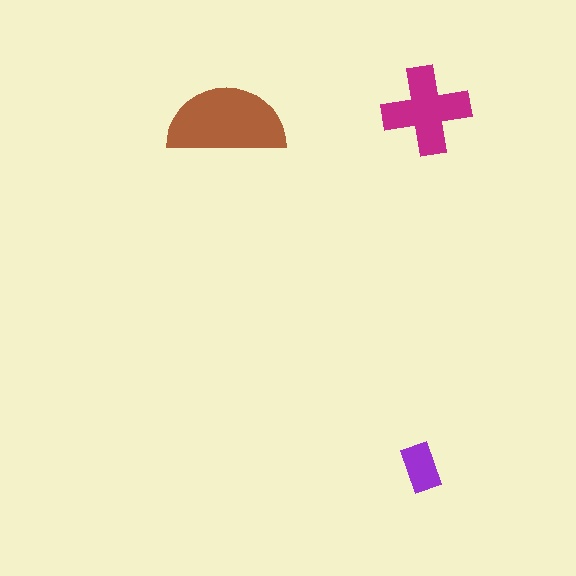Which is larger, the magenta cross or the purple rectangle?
The magenta cross.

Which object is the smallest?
The purple rectangle.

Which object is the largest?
The brown semicircle.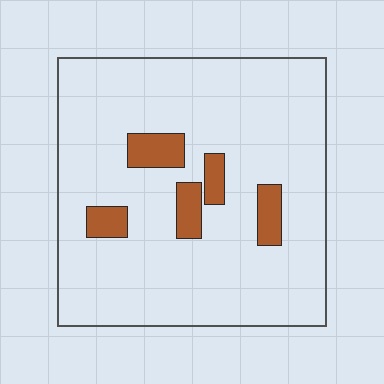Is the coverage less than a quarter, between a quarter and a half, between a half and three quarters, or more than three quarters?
Less than a quarter.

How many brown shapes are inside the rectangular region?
5.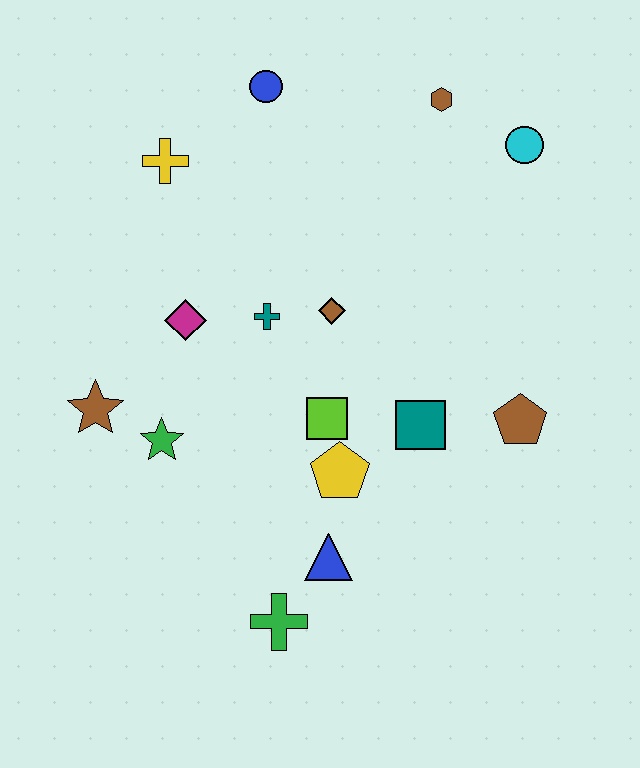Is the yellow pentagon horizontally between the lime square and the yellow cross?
No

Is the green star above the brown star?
No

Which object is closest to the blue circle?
The yellow cross is closest to the blue circle.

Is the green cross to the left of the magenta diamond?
No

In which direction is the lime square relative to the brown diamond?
The lime square is below the brown diamond.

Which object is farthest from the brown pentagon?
The yellow cross is farthest from the brown pentagon.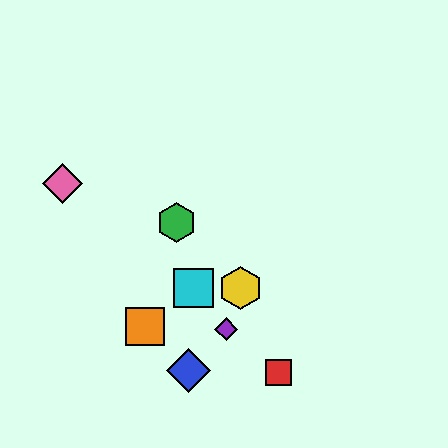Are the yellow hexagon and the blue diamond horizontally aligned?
No, the yellow hexagon is at y≈288 and the blue diamond is at y≈371.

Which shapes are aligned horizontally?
The yellow hexagon, the cyan square are aligned horizontally.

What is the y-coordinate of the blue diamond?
The blue diamond is at y≈371.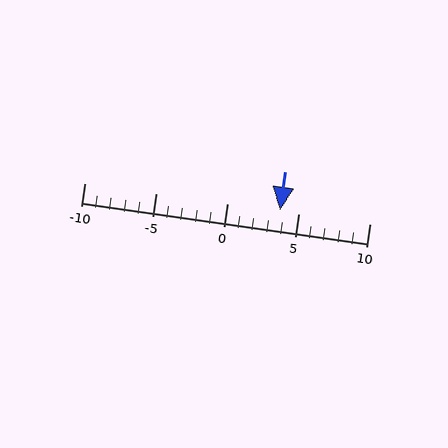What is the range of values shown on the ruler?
The ruler shows values from -10 to 10.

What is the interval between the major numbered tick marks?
The major tick marks are spaced 5 units apart.